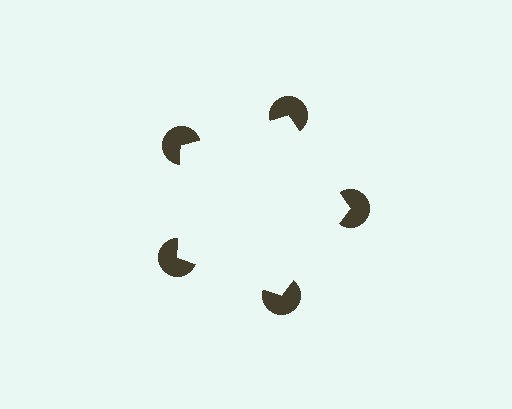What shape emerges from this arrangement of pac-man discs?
An illusory pentagon — its edges are inferred from the aligned wedge cuts in the pac-man discs, not physically drawn.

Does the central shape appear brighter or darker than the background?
It typically appears slightly brighter than the background, even though no actual brightness change is drawn.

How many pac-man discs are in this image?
There are 5 — one at each vertex of the illusory pentagon.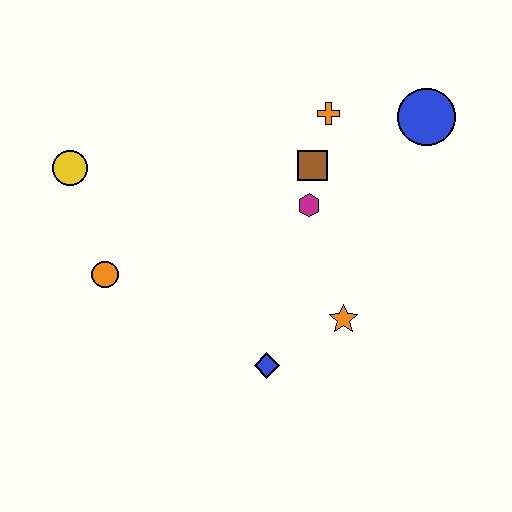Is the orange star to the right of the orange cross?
Yes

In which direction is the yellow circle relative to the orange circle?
The yellow circle is above the orange circle.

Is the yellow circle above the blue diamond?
Yes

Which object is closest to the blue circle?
The orange cross is closest to the blue circle.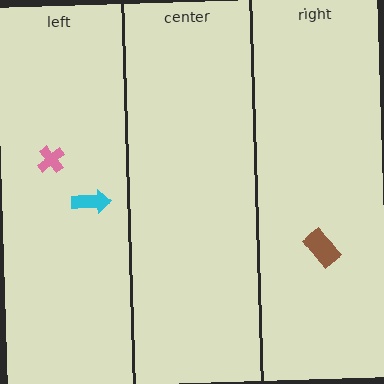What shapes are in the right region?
The brown rectangle.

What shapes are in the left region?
The cyan arrow, the pink cross.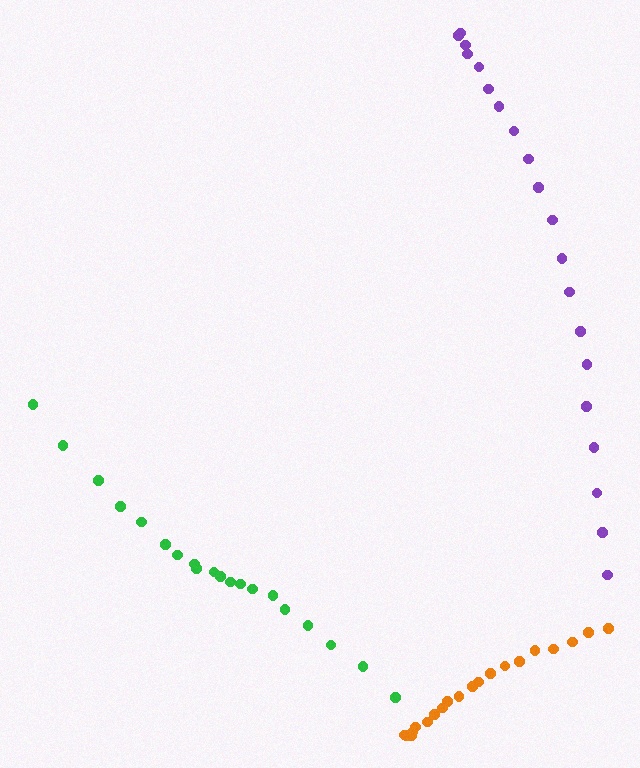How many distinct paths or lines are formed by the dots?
There are 3 distinct paths.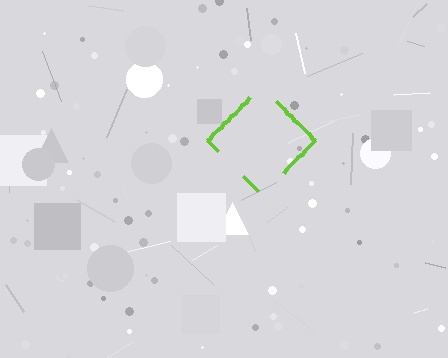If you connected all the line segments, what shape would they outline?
They would outline a diamond.